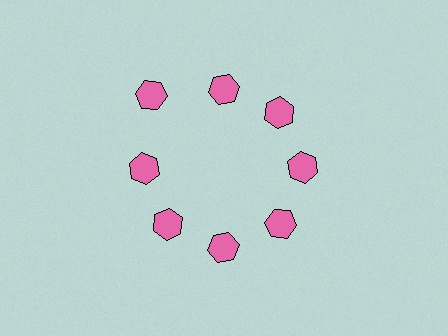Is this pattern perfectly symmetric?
No. The 8 pink hexagons are arranged in a ring, but one element near the 10 o'clock position is pushed outward from the center, breaking the 8-fold rotational symmetry.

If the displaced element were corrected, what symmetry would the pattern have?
It would have 8-fold rotational symmetry — the pattern would map onto itself every 45 degrees.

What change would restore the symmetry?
The symmetry would be restored by moving it inward, back onto the ring so that all 8 hexagons sit at equal angles and equal distance from the center.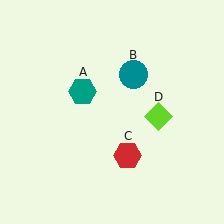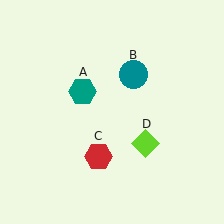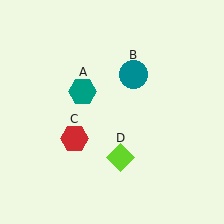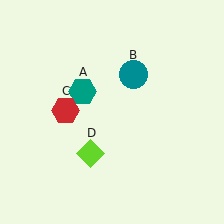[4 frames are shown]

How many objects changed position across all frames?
2 objects changed position: red hexagon (object C), lime diamond (object D).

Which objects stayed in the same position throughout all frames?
Teal hexagon (object A) and teal circle (object B) remained stationary.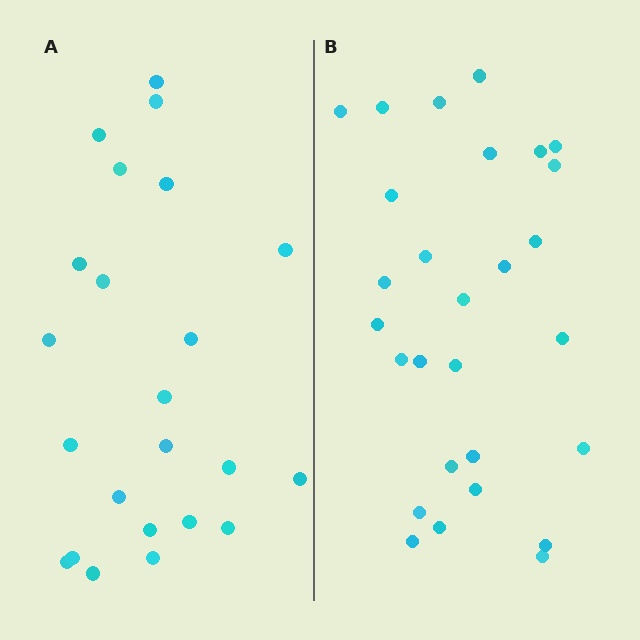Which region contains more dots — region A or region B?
Region B (the right region) has more dots.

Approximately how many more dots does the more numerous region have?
Region B has about 5 more dots than region A.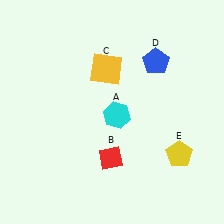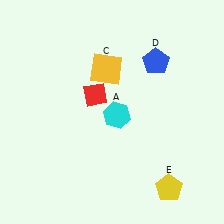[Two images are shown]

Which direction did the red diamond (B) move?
The red diamond (B) moved up.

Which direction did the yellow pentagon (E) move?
The yellow pentagon (E) moved down.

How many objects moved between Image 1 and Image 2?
2 objects moved between the two images.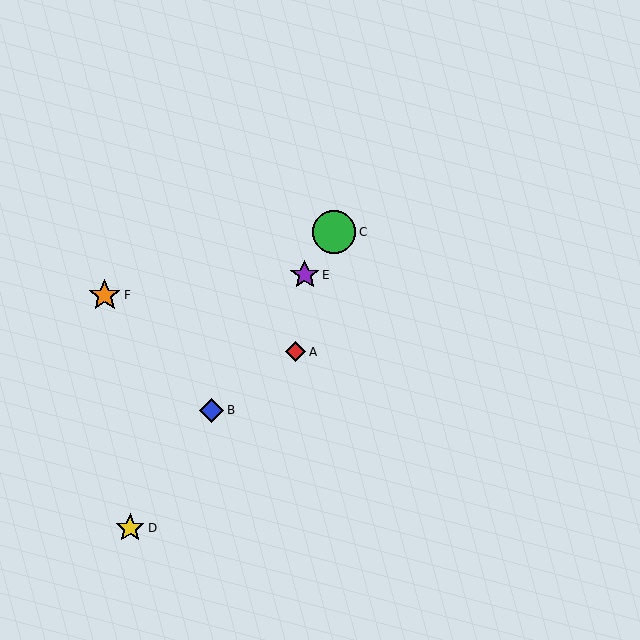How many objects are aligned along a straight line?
4 objects (B, C, D, E) are aligned along a straight line.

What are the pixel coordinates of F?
Object F is at (105, 295).